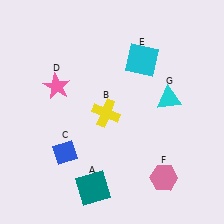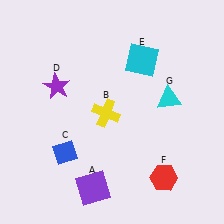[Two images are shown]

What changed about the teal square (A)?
In Image 1, A is teal. In Image 2, it changed to purple.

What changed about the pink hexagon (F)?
In Image 1, F is pink. In Image 2, it changed to red.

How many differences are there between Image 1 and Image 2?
There are 3 differences between the two images.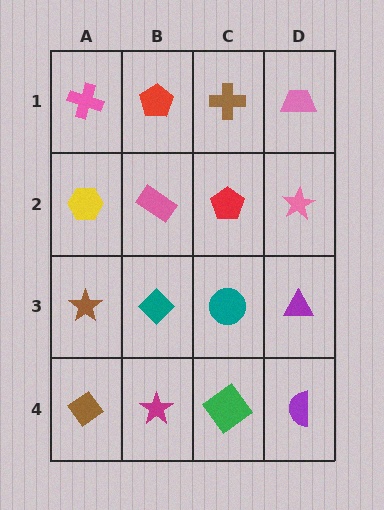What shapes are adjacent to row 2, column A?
A pink cross (row 1, column A), a brown star (row 3, column A), a pink rectangle (row 2, column B).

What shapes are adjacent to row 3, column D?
A pink star (row 2, column D), a purple semicircle (row 4, column D), a teal circle (row 3, column C).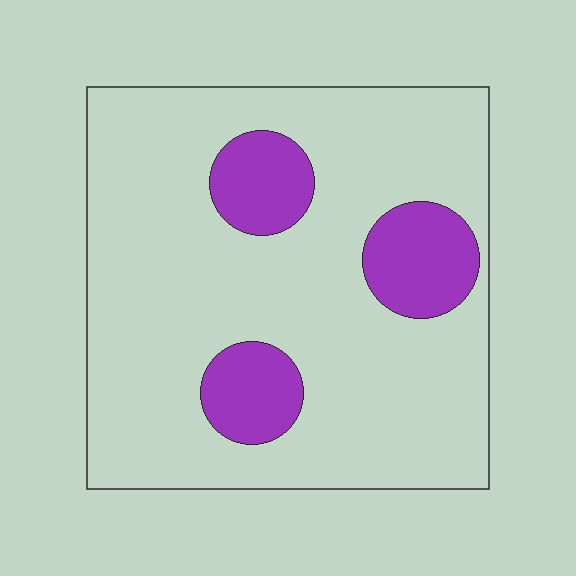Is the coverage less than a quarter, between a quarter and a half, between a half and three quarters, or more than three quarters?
Less than a quarter.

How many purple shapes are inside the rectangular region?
3.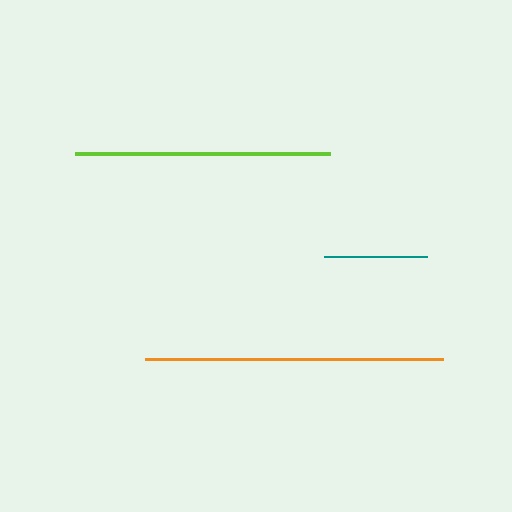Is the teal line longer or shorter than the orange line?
The orange line is longer than the teal line.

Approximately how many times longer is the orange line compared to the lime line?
The orange line is approximately 1.2 times the length of the lime line.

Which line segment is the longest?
The orange line is the longest at approximately 298 pixels.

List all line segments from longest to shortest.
From longest to shortest: orange, lime, teal.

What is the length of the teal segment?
The teal segment is approximately 102 pixels long.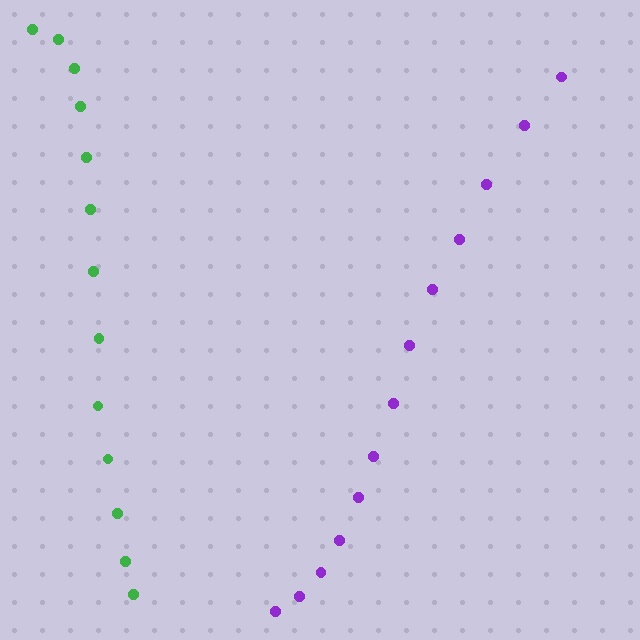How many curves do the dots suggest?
There are 2 distinct paths.